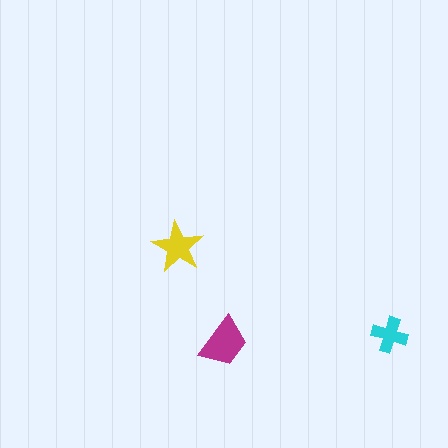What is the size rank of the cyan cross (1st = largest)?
3rd.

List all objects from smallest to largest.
The cyan cross, the yellow star, the magenta trapezoid.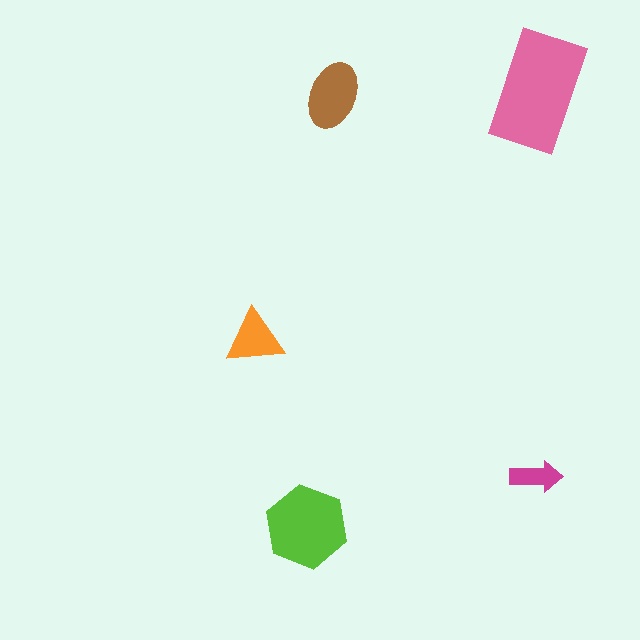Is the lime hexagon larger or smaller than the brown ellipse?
Larger.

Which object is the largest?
The pink rectangle.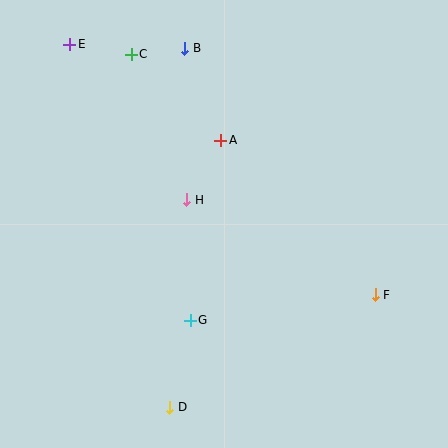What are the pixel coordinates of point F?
Point F is at (375, 295).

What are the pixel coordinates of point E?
Point E is at (70, 44).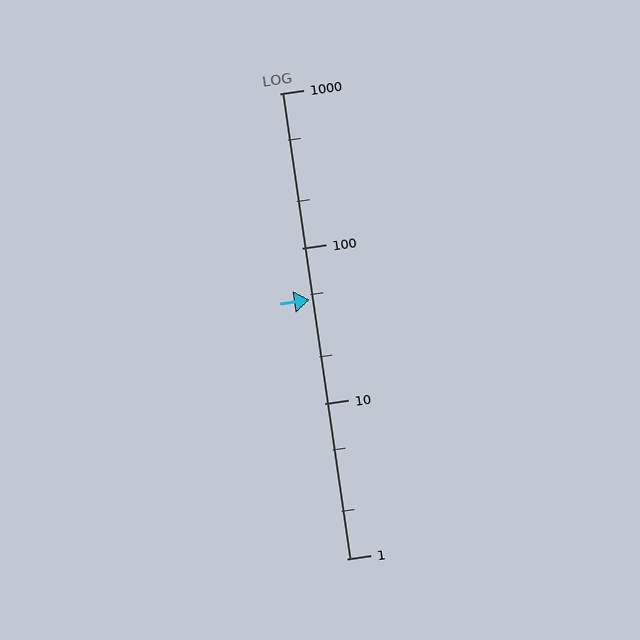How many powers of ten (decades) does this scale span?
The scale spans 3 decades, from 1 to 1000.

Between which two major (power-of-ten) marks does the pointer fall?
The pointer is between 10 and 100.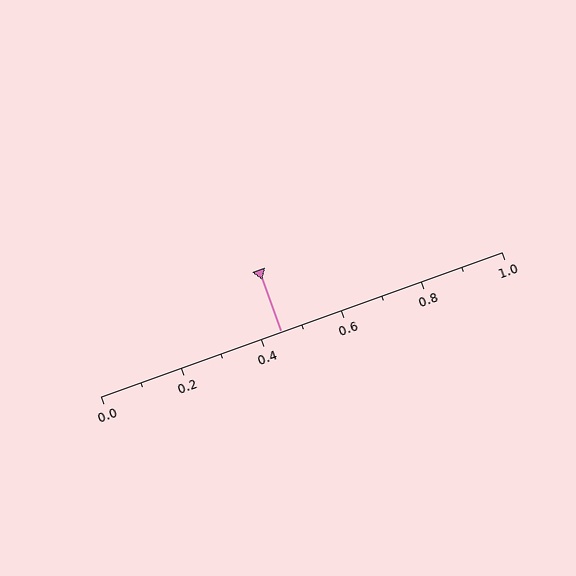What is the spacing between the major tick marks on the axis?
The major ticks are spaced 0.2 apart.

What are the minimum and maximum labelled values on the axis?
The axis runs from 0.0 to 1.0.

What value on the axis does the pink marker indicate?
The marker indicates approximately 0.45.